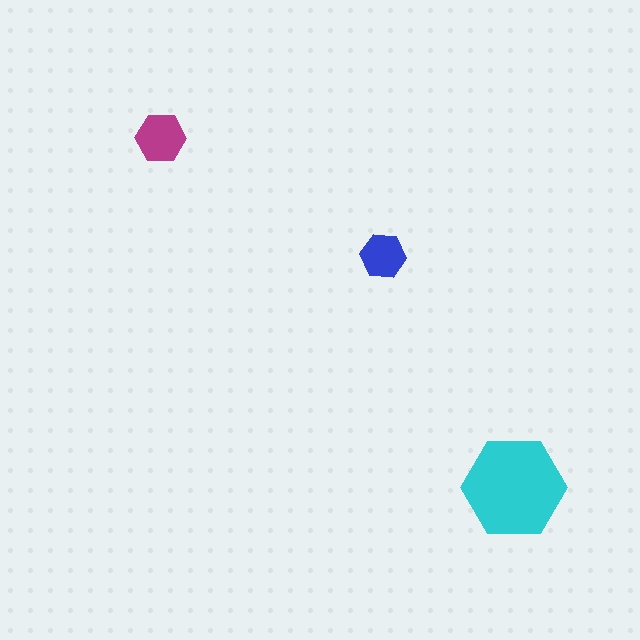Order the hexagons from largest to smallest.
the cyan one, the magenta one, the blue one.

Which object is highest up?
The magenta hexagon is topmost.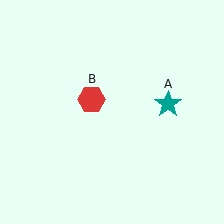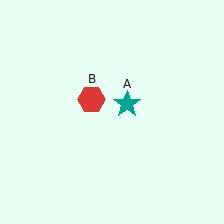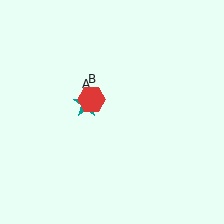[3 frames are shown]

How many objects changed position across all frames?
1 object changed position: teal star (object A).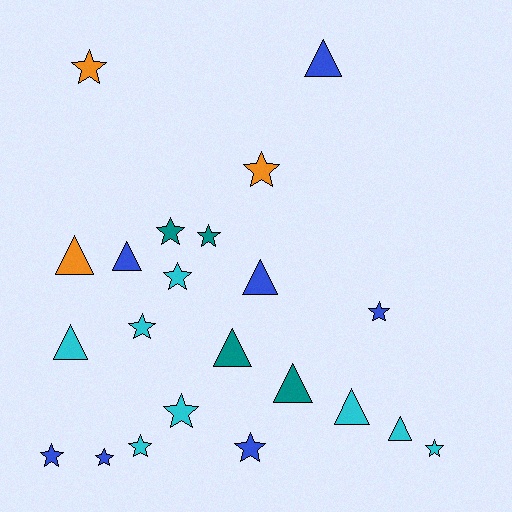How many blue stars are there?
There are 4 blue stars.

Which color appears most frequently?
Cyan, with 8 objects.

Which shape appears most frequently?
Star, with 13 objects.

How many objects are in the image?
There are 22 objects.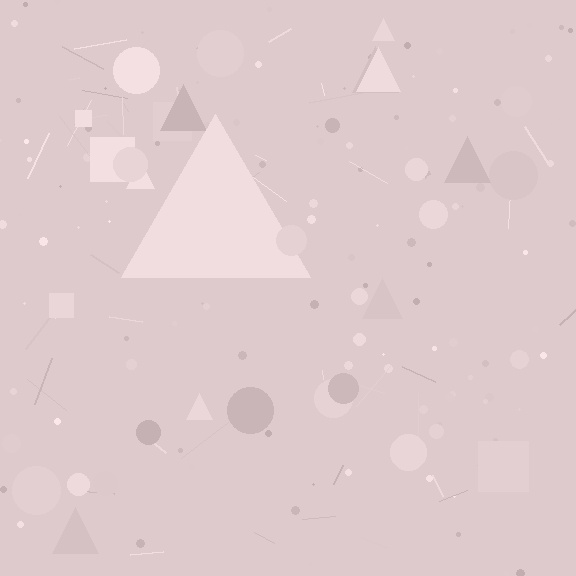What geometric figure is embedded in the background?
A triangle is embedded in the background.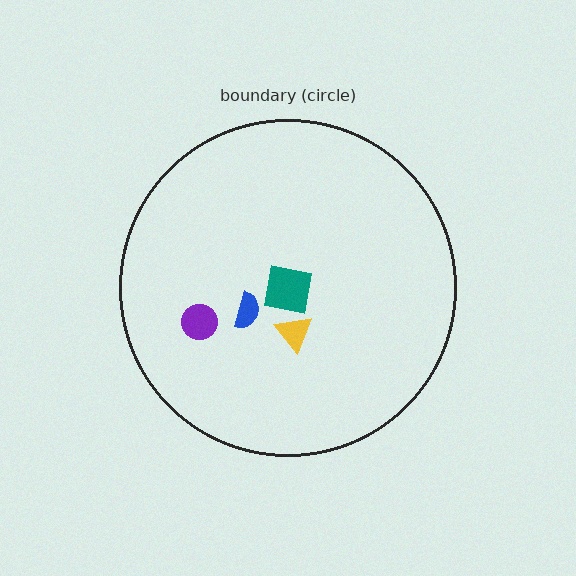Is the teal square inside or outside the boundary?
Inside.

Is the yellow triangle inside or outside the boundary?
Inside.